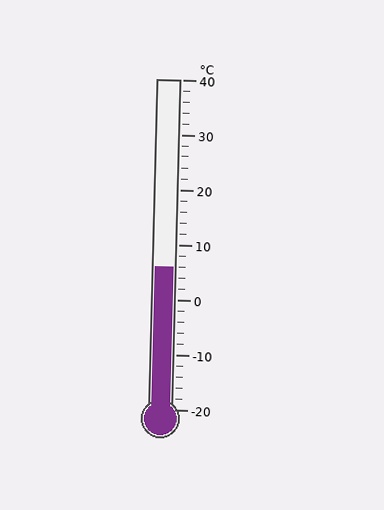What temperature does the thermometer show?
The thermometer shows approximately 6°C.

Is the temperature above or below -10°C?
The temperature is above -10°C.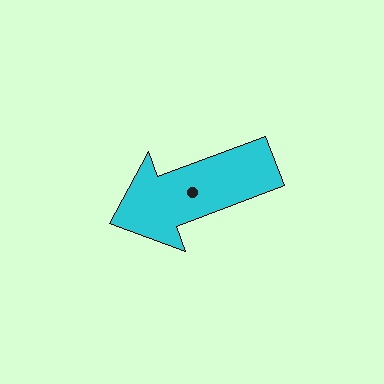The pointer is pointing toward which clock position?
Roughly 8 o'clock.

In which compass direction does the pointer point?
West.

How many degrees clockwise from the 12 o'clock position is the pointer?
Approximately 249 degrees.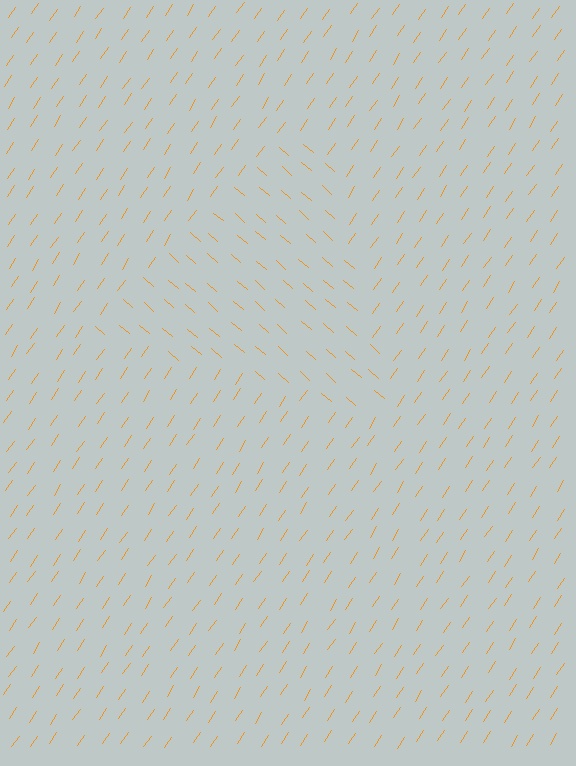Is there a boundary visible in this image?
Yes, there is a texture boundary formed by a change in line orientation.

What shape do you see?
I see a triangle.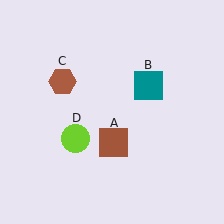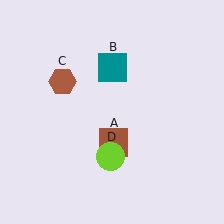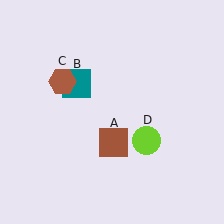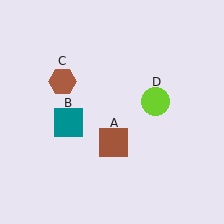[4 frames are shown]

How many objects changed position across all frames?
2 objects changed position: teal square (object B), lime circle (object D).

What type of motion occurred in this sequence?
The teal square (object B), lime circle (object D) rotated counterclockwise around the center of the scene.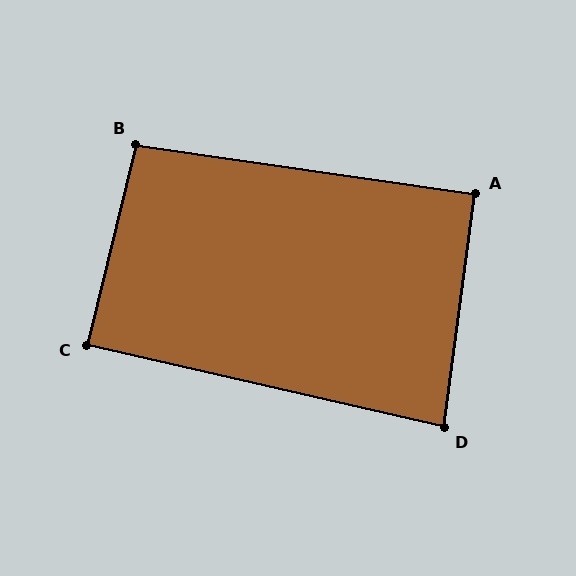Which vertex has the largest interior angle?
B, at approximately 95 degrees.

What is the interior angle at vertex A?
Approximately 91 degrees (approximately right).